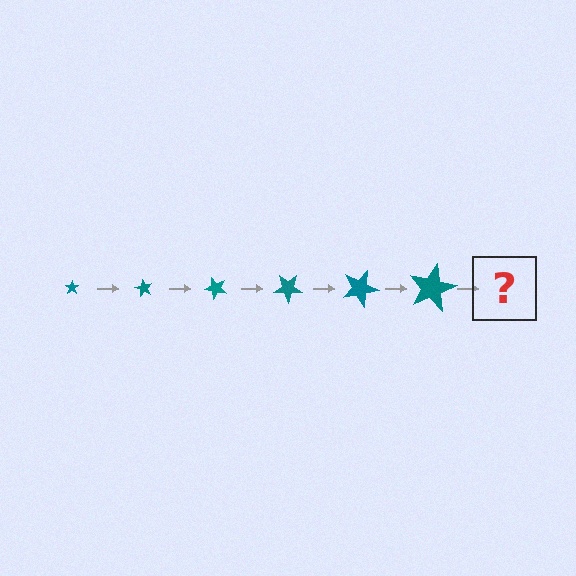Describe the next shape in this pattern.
It should be a star, larger than the previous one and rotated 360 degrees from the start.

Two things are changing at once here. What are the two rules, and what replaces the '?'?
The two rules are that the star grows larger each step and it rotates 60 degrees each step. The '?' should be a star, larger than the previous one and rotated 360 degrees from the start.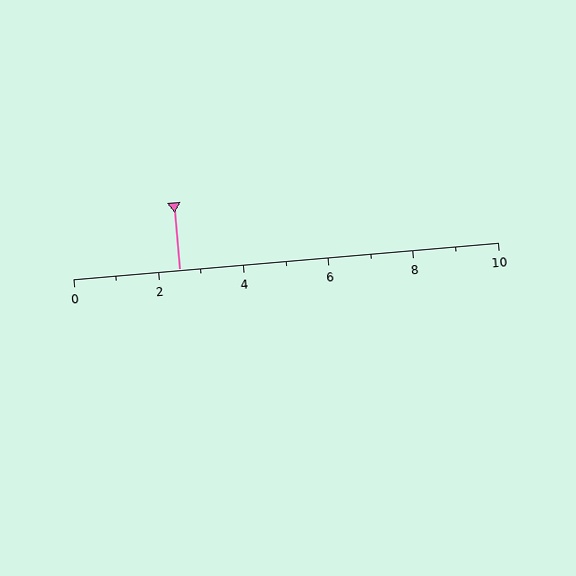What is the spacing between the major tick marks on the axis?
The major ticks are spaced 2 apart.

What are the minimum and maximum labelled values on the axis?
The axis runs from 0 to 10.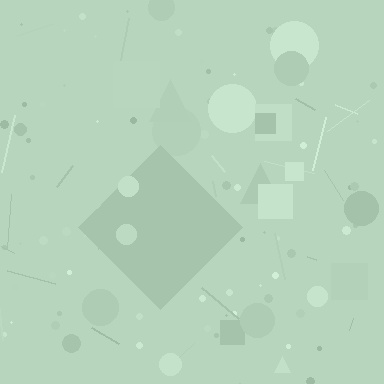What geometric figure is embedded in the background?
A diamond is embedded in the background.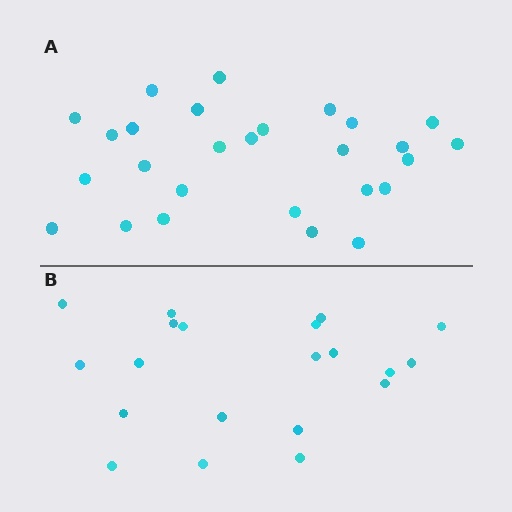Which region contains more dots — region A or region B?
Region A (the top region) has more dots.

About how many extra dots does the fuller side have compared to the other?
Region A has roughly 8 or so more dots than region B.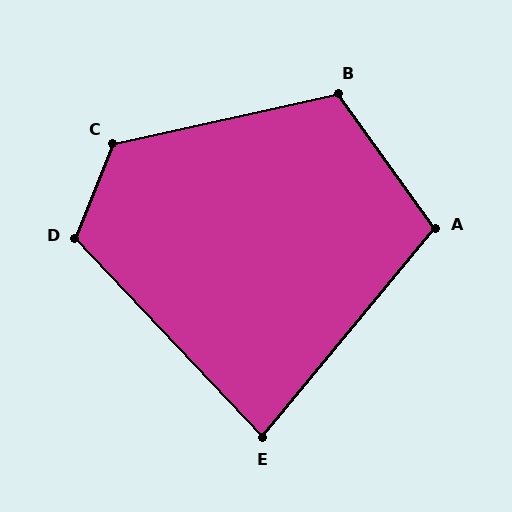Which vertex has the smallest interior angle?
E, at approximately 83 degrees.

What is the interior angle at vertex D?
Approximately 115 degrees (obtuse).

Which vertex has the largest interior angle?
C, at approximately 124 degrees.